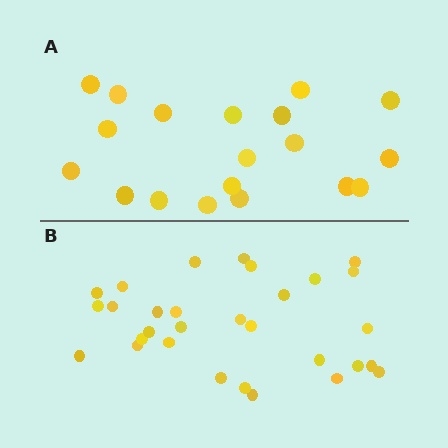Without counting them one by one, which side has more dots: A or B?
Region B (the bottom region) has more dots.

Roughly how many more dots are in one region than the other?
Region B has roughly 12 or so more dots than region A.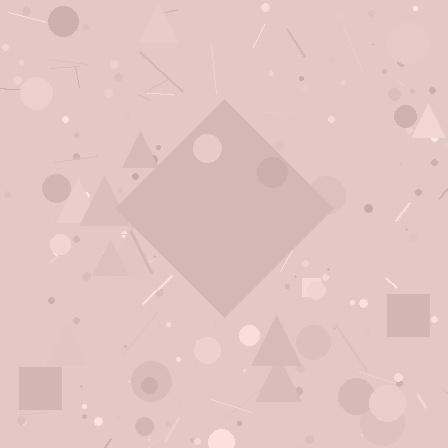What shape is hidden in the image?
A diamond is hidden in the image.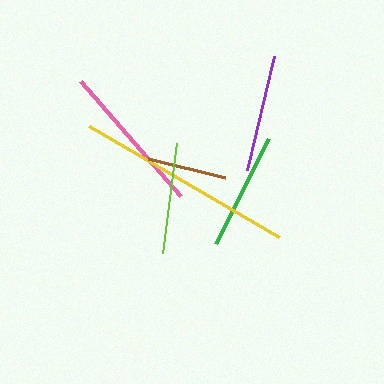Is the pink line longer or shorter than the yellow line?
The yellow line is longer than the pink line.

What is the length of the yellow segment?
The yellow segment is approximately 220 pixels long.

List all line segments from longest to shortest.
From longest to shortest: yellow, pink, green, purple, lime, brown.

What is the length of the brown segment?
The brown segment is approximately 79 pixels long.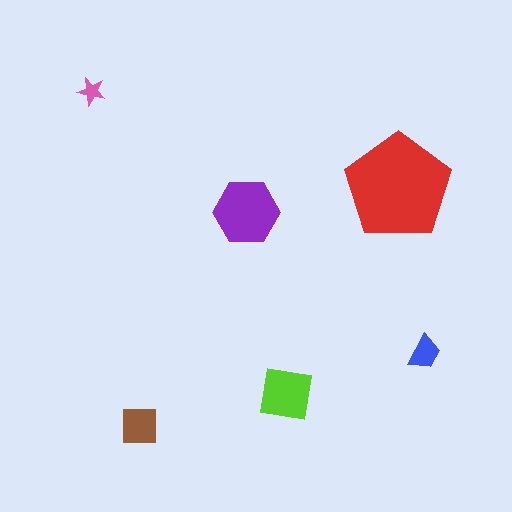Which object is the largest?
The red pentagon.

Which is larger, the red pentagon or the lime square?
The red pentagon.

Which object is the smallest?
The pink star.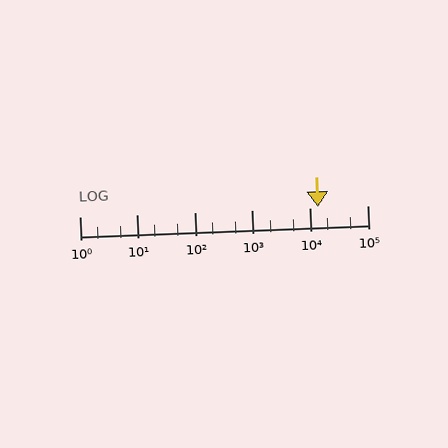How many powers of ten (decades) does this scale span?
The scale spans 5 decades, from 1 to 100000.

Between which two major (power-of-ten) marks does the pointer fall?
The pointer is between 10000 and 100000.